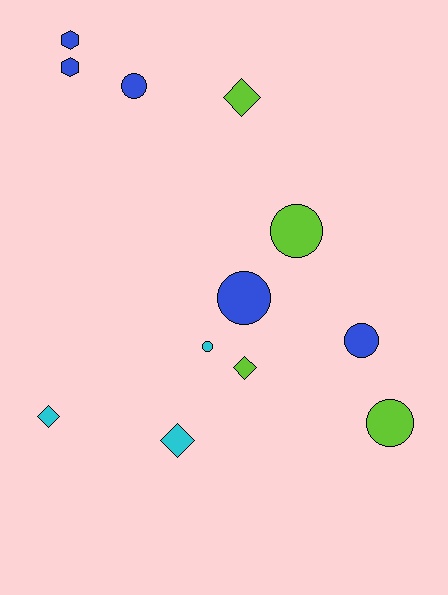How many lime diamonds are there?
There are 2 lime diamonds.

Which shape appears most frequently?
Circle, with 6 objects.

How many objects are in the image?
There are 12 objects.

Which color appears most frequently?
Blue, with 5 objects.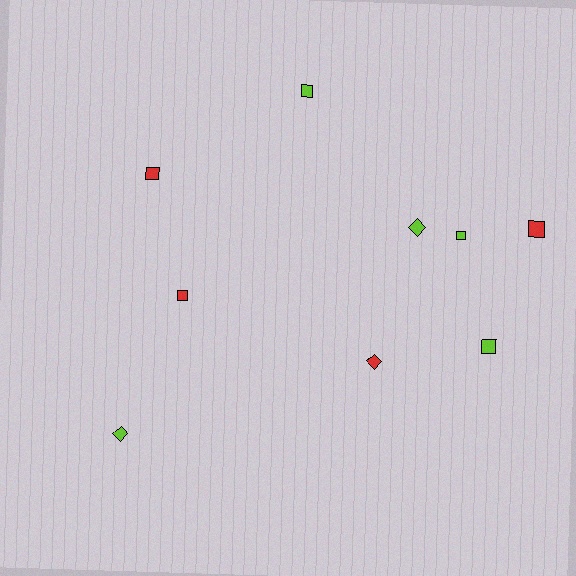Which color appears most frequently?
Lime, with 5 objects.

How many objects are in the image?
There are 9 objects.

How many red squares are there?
There are 3 red squares.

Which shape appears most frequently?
Square, with 6 objects.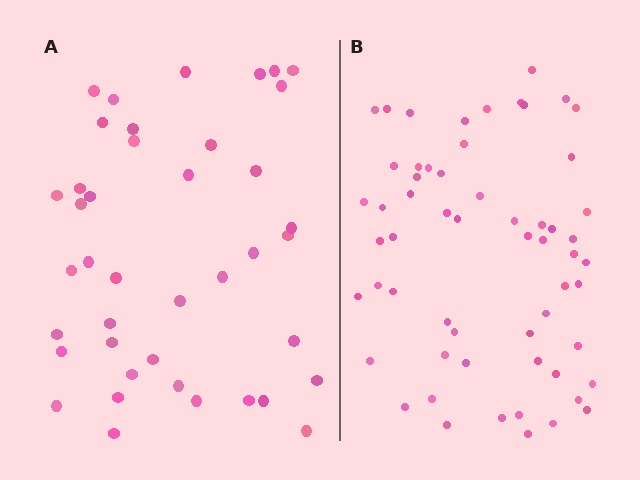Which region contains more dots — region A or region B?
Region B (the right region) has more dots.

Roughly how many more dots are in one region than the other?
Region B has approximately 20 more dots than region A.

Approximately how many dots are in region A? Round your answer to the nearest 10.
About 40 dots. (The exact count is 41, which rounds to 40.)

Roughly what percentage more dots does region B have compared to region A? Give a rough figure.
About 45% more.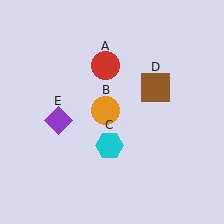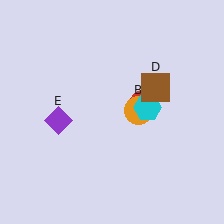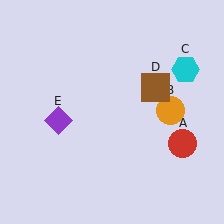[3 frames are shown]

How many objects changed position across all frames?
3 objects changed position: red circle (object A), orange circle (object B), cyan hexagon (object C).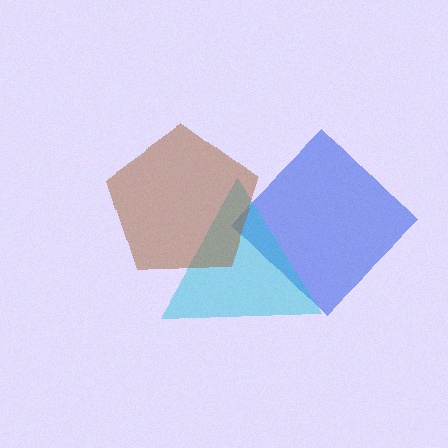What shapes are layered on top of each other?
The layered shapes are: a blue diamond, a cyan triangle, a brown pentagon.